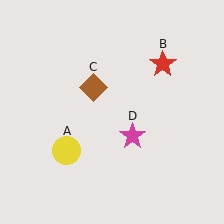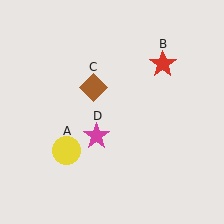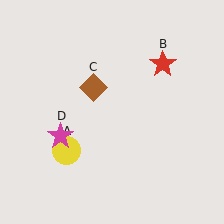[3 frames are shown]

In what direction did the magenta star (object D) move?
The magenta star (object D) moved left.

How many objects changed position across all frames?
1 object changed position: magenta star (object D).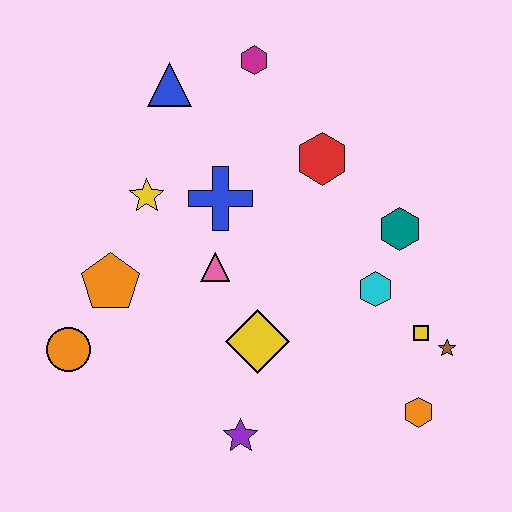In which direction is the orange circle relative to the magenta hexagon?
The orange circle is below the magenta hexagon.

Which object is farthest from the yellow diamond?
The magenta hexagon is farthest from the yellow diamond.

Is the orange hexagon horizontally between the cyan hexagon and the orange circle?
No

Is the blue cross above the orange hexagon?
Yes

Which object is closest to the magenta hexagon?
The blue triangle is closest to the magenta hexagon.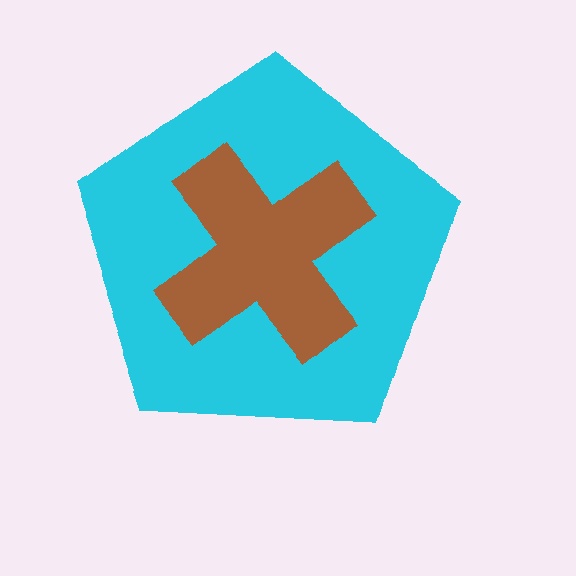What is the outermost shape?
The cyan pentagon.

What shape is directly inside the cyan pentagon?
The brown cross.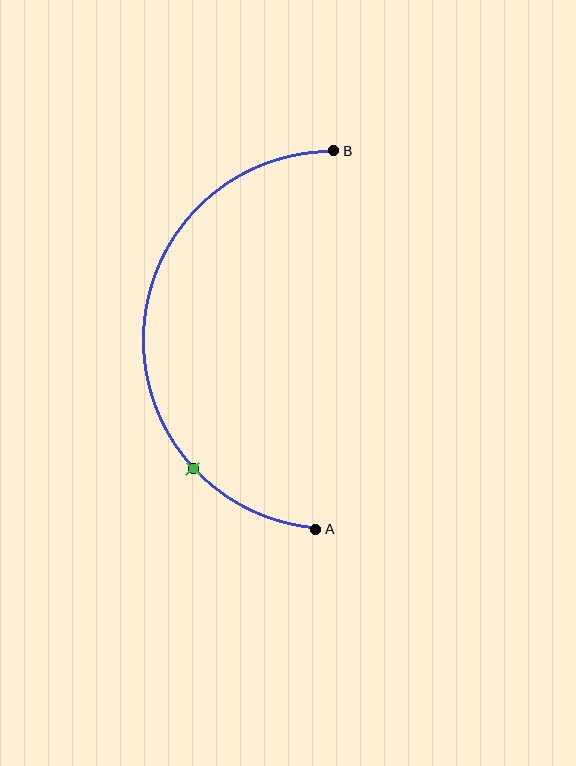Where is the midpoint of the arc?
The arc midpoint is the point on the curve farthest from the straight line joining A and B. It sits to the left of that line.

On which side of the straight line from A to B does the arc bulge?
The arc bulges to the left of the straight line connecting A and B.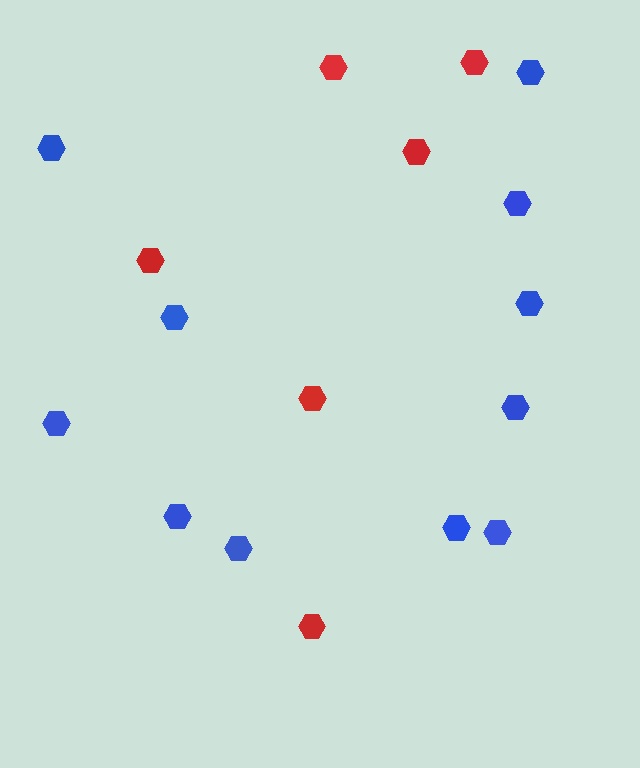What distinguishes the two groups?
There are 2 groups: one group of red hexagons (6) and one group of blue hexagons (11).